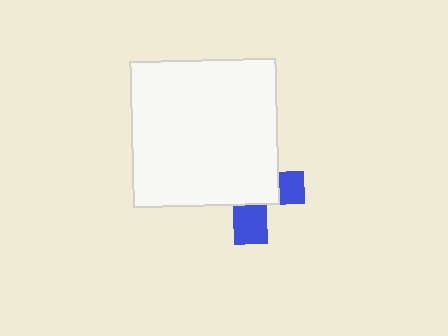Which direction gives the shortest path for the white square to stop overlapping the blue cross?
Moving toward the upper-left gives the shortest separation.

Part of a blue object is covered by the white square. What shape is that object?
It is a cross.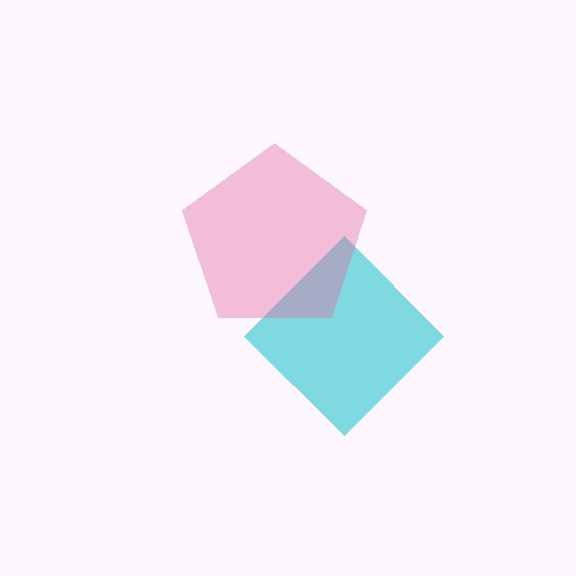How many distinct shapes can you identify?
There are 2 distinct shapes: a cyan diamond, a pink pentagon.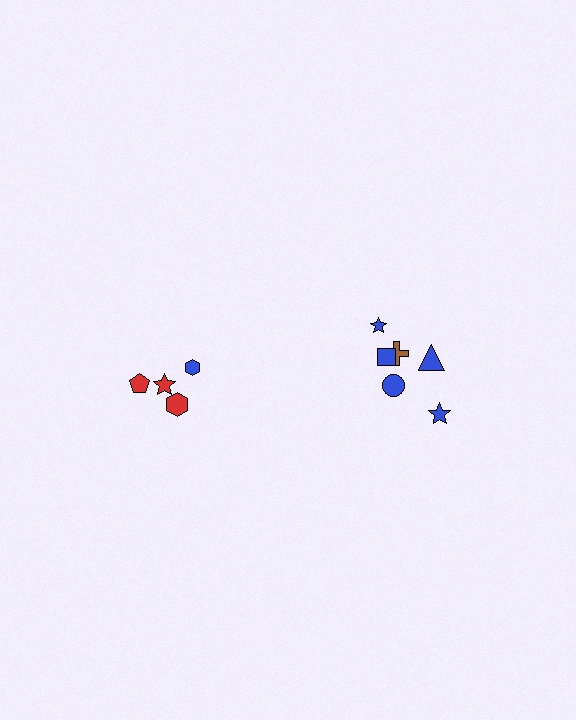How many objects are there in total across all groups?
There are 10 objects.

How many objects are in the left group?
There are 4 objects.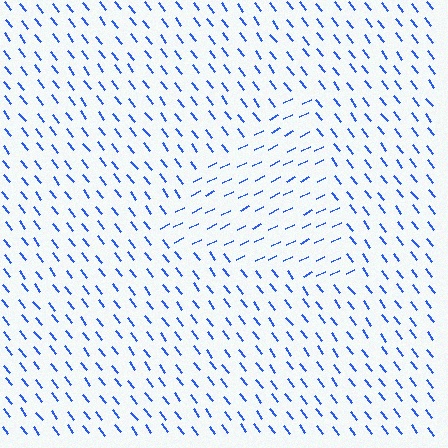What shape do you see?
I see a triangle.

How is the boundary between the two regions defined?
The boundary is defined purely by a change in line orientation (approximately 78 degrees difference). All lines are the same color and thickness.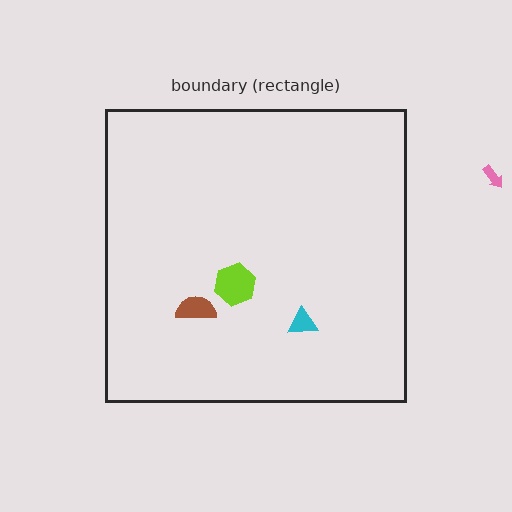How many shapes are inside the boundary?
3 inside, 1 outside.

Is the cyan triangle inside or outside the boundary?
Inside.